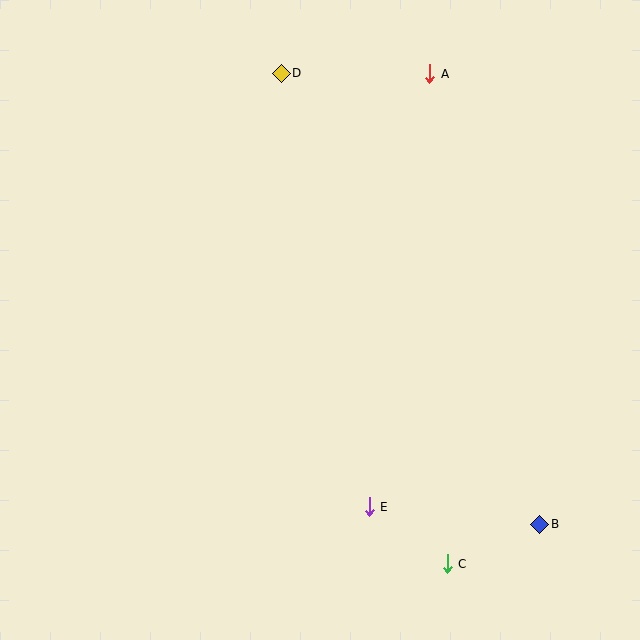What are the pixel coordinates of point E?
Point E is at (369, 507).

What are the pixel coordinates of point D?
Point D is at (281, 73).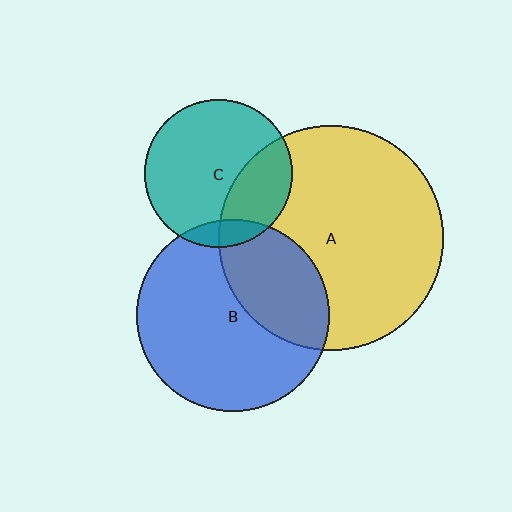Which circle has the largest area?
Circle A (yellow).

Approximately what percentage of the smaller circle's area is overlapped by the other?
Approximately 35%.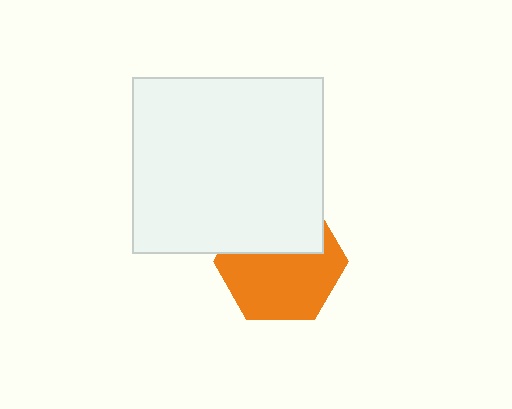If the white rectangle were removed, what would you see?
You would see the complete orange hexagon.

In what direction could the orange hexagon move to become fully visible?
The orange hexagon could move down. That would shift it out from behind the white rectangle entirely.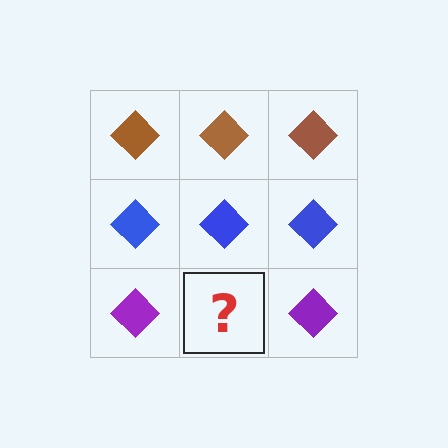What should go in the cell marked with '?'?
The missing cell should contain a purple diamond.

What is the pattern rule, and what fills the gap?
The rule is that each row has a consistent color. The gap should be filled with a purple diamond.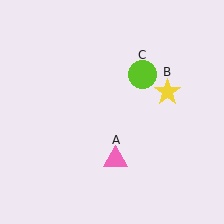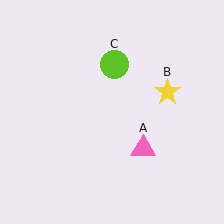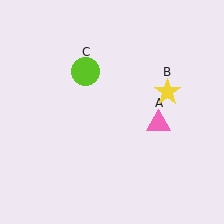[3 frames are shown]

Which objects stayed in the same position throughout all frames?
Yellow star (object B) remained stationary.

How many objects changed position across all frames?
2 objects changed position: pink triangle (object A), lime circle (object C).